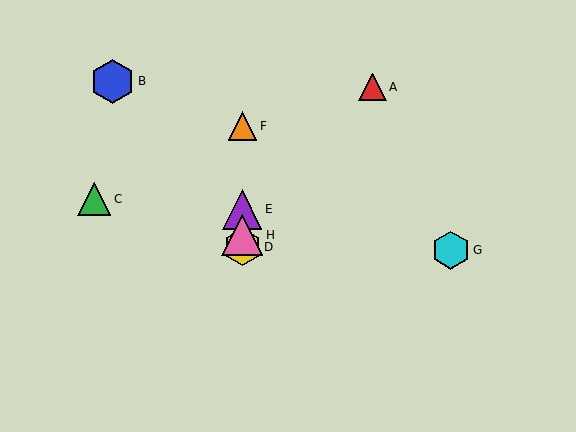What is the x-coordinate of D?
Object D is at x≈242.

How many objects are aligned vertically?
4 objects (D, E, F, H) are aligned vertically.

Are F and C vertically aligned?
No, F is at x≈242 and C is at x≈94.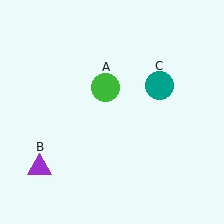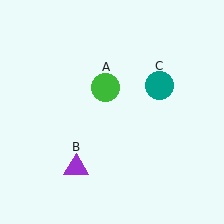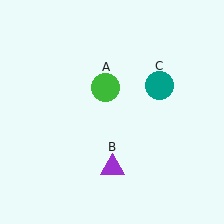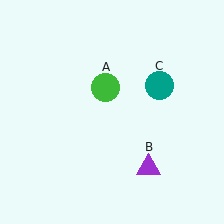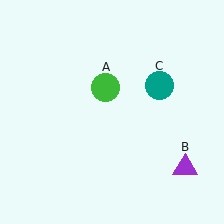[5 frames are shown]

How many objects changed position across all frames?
1 object changed position: purple triangle (object B).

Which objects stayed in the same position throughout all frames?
Green circle (object A) and teal circle (object C) remained stationary.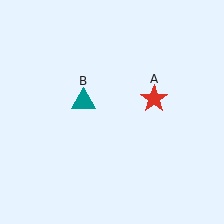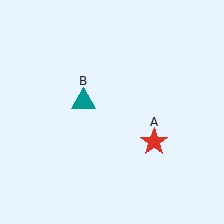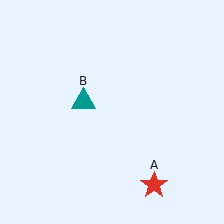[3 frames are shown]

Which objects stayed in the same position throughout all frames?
Teal triangle (object B) remained stationary.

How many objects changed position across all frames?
1 object changed position: red star (object A).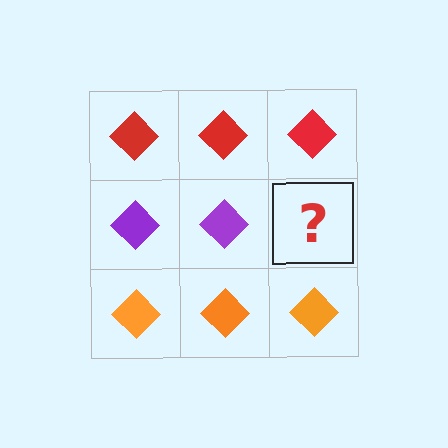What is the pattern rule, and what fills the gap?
The rule is that each row has a consistent color. The gap should be filled with a purple diamond.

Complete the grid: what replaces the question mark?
The question mark should be replaced with a purple diamond.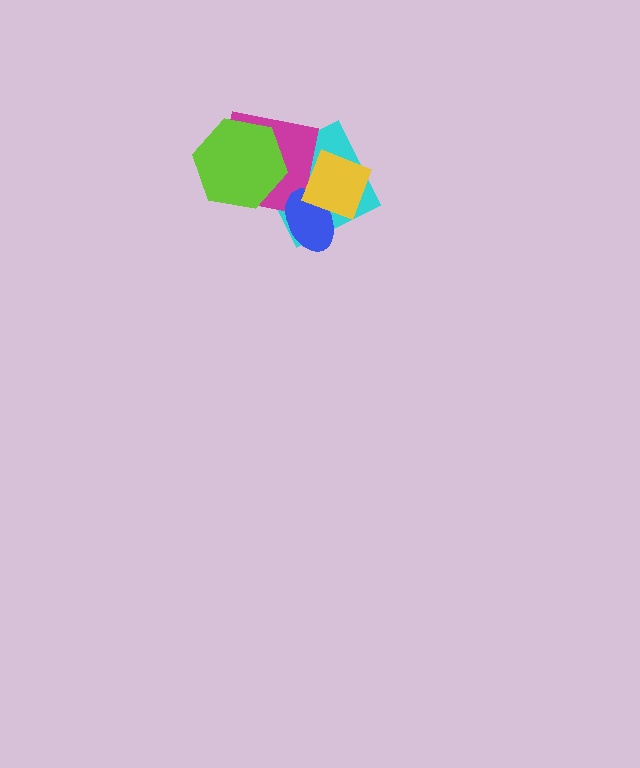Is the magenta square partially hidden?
Yes, it is partially covered by another shape.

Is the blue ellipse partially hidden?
Yes, it is partially covered by another shape.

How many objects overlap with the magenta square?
3 objects overlap with the magenta square.